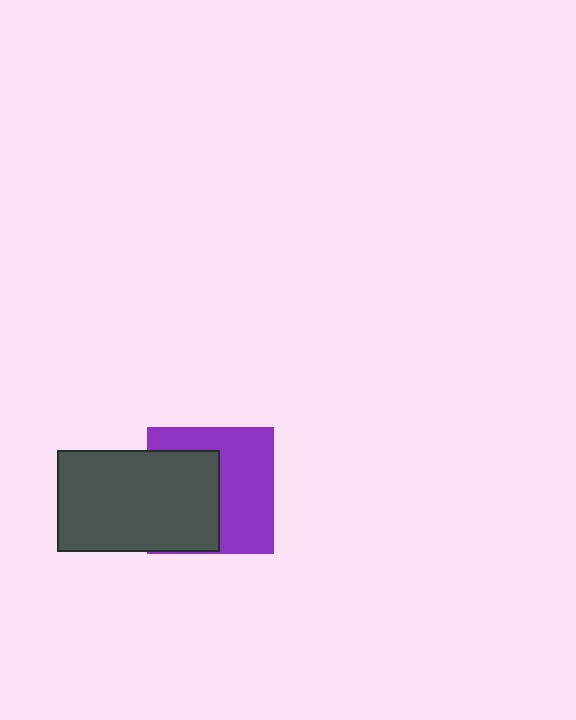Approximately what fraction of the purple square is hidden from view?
Roughly 46% of the purple square is hidden behind the dark gray rectangle.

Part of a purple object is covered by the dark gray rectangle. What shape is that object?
It is a square.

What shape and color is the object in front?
The object in front is a dark gray rectangle.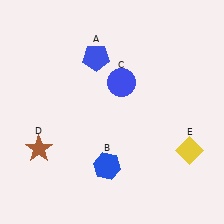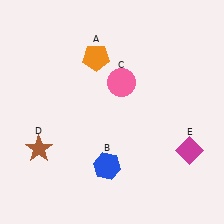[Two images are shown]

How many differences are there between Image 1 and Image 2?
There are 3 differences between the two images.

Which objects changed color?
A changed from blue to orange. C changed from blue to pink. E changed from yellow to magenta.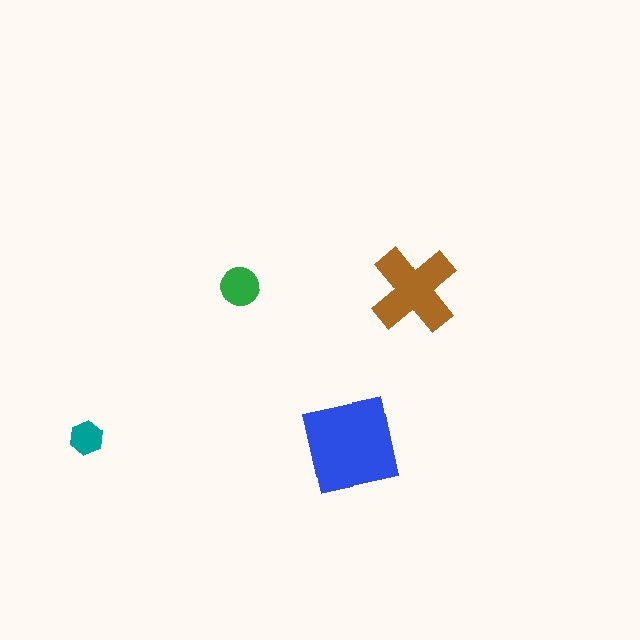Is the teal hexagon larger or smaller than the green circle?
Smaller.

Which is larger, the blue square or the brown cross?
The blue square.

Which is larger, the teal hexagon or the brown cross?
The brown cross.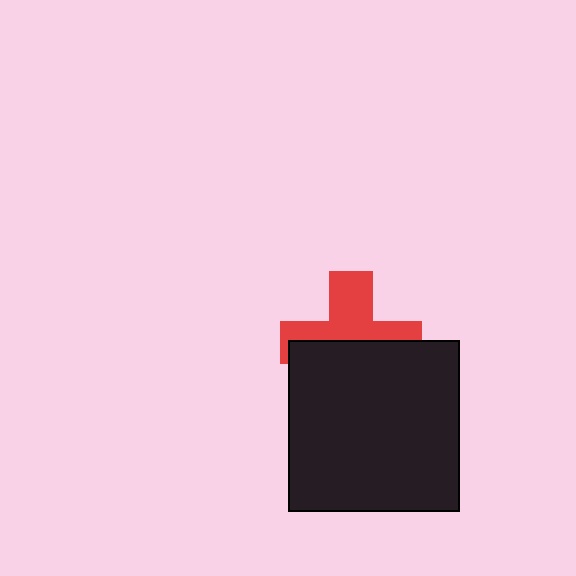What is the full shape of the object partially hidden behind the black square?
The partially hidden object is a red cross.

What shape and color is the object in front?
The object in front is a black square.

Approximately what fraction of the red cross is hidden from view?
Roughly 52% of the red cross is hidden behind the black square.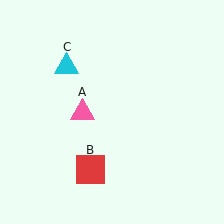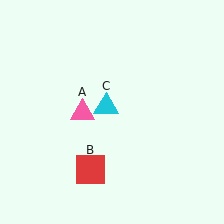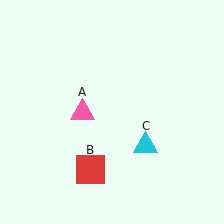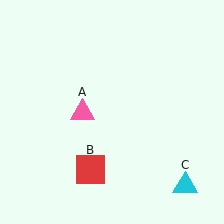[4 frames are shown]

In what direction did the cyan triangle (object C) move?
The cyan triangle (object C) moved down and to the right.